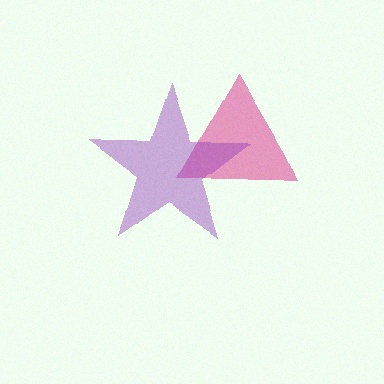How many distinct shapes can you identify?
There are 2 distinct shapes: a pink triangle, a purple star.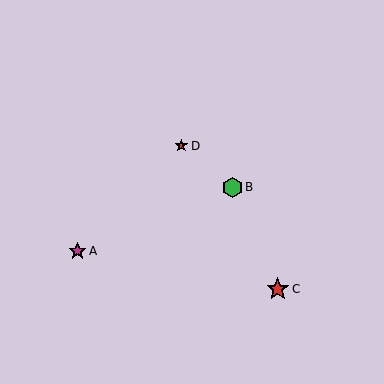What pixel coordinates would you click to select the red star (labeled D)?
Click at (181, 146) to select the red star D.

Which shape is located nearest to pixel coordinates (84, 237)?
The magenta star (labeled A) at (78, 251) is nearest to that location.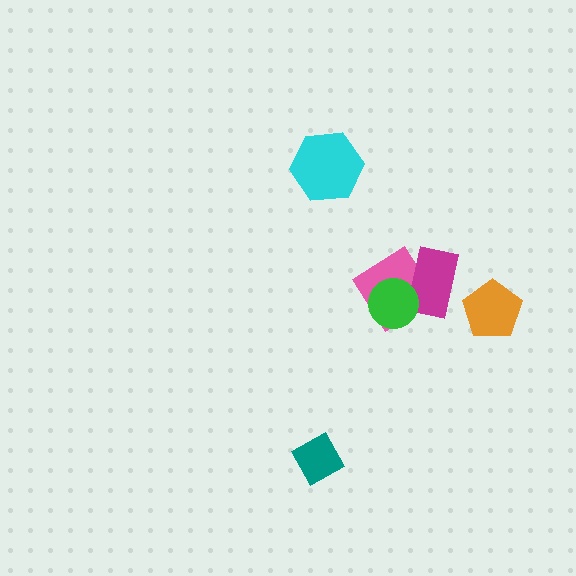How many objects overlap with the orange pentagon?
0 objects overlap with the orange pentagon.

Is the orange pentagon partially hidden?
No, no other shape covers it.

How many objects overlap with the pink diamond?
2 objects overlap with the pink diamond.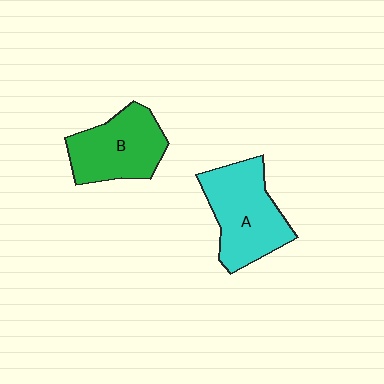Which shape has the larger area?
Shape A (cyan).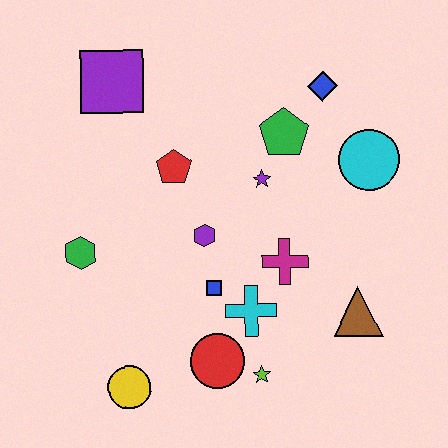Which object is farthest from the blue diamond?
The yellow circle is farthest from the blue diamond.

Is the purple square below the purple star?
No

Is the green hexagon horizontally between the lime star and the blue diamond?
No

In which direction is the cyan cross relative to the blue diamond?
The cyan cross is below the blue diamond.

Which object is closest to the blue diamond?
The green pentagon is closest to the blue diamond.